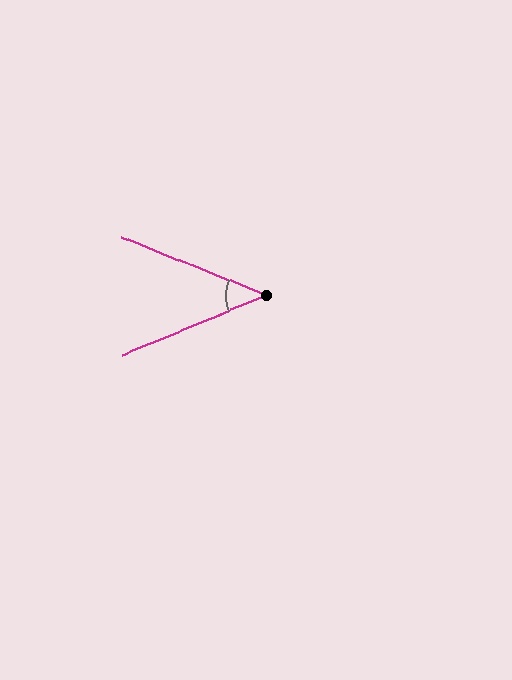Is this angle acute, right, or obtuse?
It is acute.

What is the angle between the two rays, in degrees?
Approximately 44 degrees.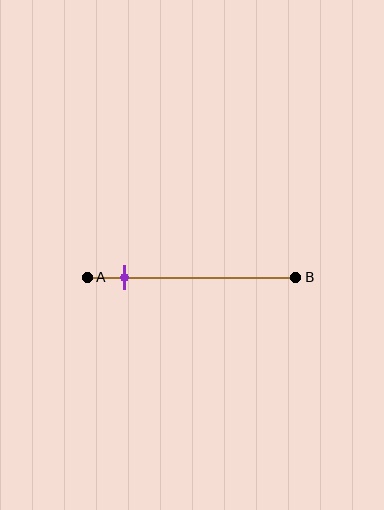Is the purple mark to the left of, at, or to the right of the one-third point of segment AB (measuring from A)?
The purple mark is to the left of the one-third point of segment AB.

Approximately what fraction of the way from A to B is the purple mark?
The purple mark is approximately 20% of the way from A to B.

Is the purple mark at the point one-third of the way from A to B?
No, the mark is at about 20% from A, not at the 33% one-third point.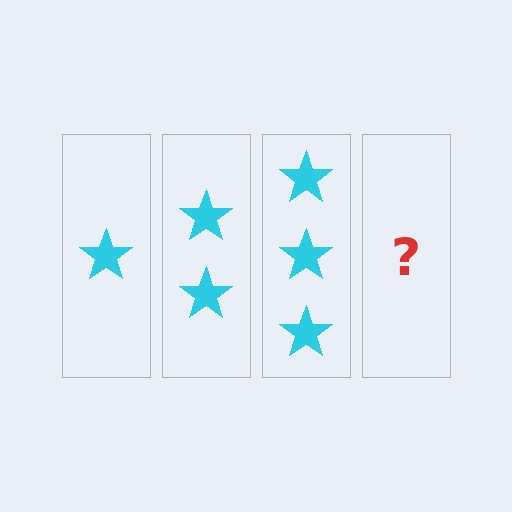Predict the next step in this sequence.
The next step is 4 stars.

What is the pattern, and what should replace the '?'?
The pattern is that each step adds one more star. The '?' should be 4 stars.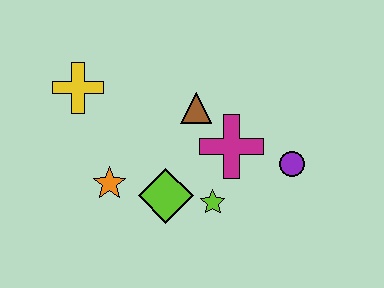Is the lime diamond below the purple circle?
Yes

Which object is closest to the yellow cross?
The orange star is closest to the yellow cross.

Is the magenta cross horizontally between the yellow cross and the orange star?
No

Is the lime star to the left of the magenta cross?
Yes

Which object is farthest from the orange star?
The purple circle is farthest from the orange star.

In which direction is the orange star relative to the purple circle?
The orange star is to the left of the purple circle.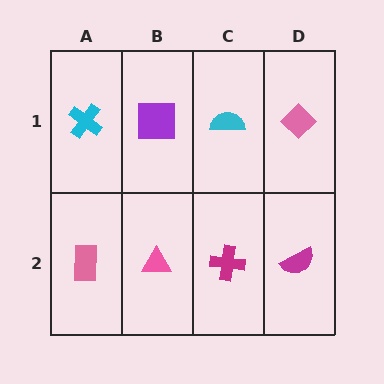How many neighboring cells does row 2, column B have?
3.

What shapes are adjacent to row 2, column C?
A cyan semicircle (row 1, column C), a pink triangle (row 2, column B), a magenta semicircle (row 2, column D).